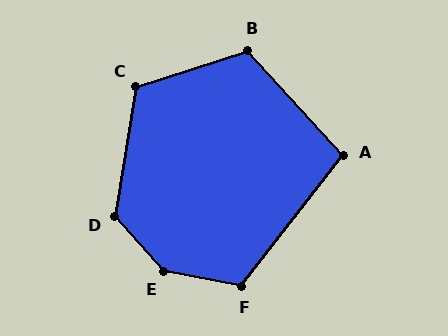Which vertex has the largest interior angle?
E, at approximately 143 degrees.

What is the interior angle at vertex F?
Approximately 117 degrees (obtuse).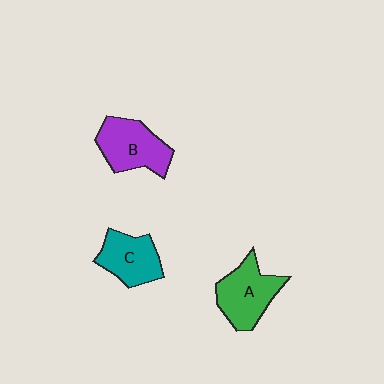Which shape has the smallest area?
Shape C (teal).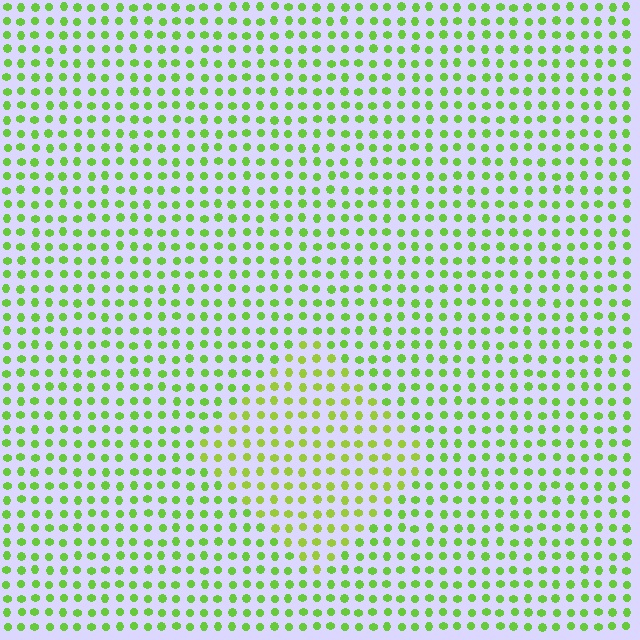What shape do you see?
I see a diamond.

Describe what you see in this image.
The image is filled with small lime elements in a uniform arrangement. A diamond-shaped region is visible where the elements are tinted to a slightly different hue, forming a subtle color boundary.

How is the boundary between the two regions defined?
The boundary is defined purely by a slight shift in hue (about 20 degrees). Spacing, size, and orientation are identical on both sides.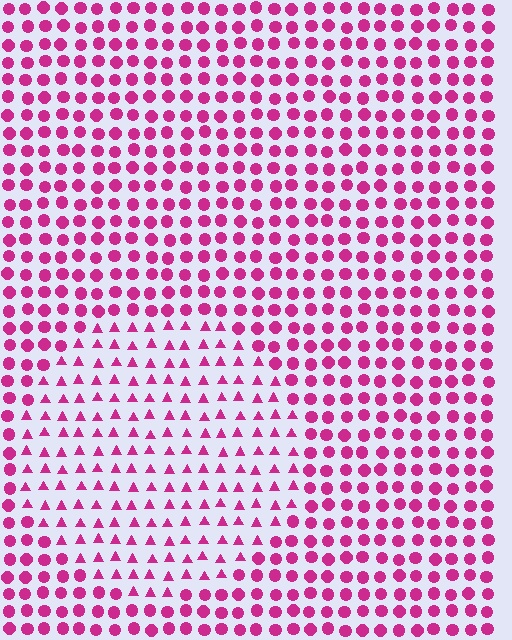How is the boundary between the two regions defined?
The boundary is defined by a change in element shape: triangles inside vs. circles outside. All elements share the same color and spacing.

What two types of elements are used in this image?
The image uses triangles inside the circle region and circles outside it.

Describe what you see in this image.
The image is filled with small magenta elements arranged in a uniform grid. A circle-shaped region contains triangles, while the surrounding area contains circles. The boundary is defined purely by the change in element shape.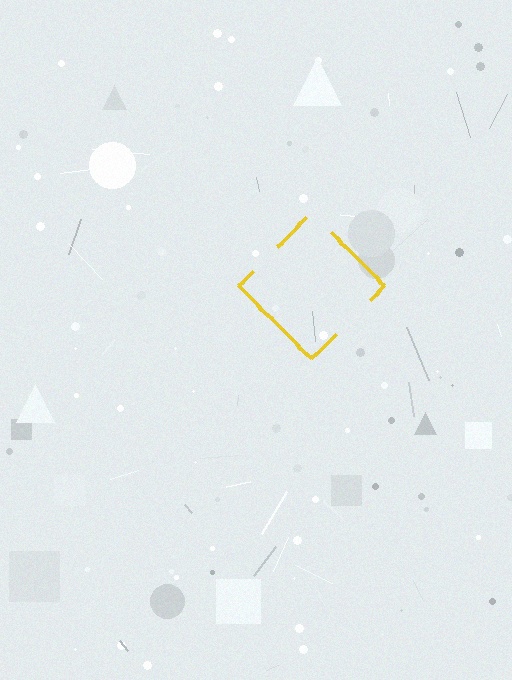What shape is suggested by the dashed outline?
The dashed outline suggests a diamond.